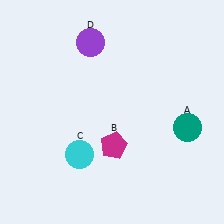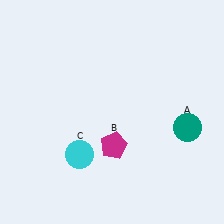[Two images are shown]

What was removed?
The purple circle (D) was removed in Image 2.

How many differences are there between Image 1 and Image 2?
There is 1 difference between the two images.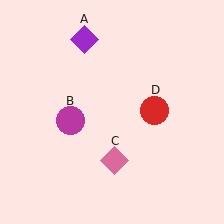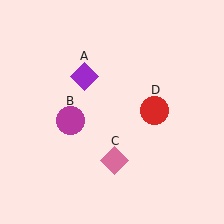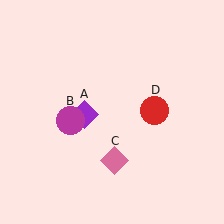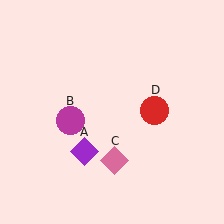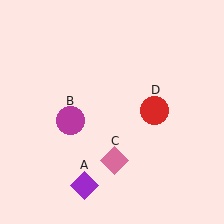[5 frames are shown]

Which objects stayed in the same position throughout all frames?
Magenta circle (object B) and pink diamond (object C) and red circle (object D) remained stationary.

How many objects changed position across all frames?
1 object changed position: purple diamond (object A).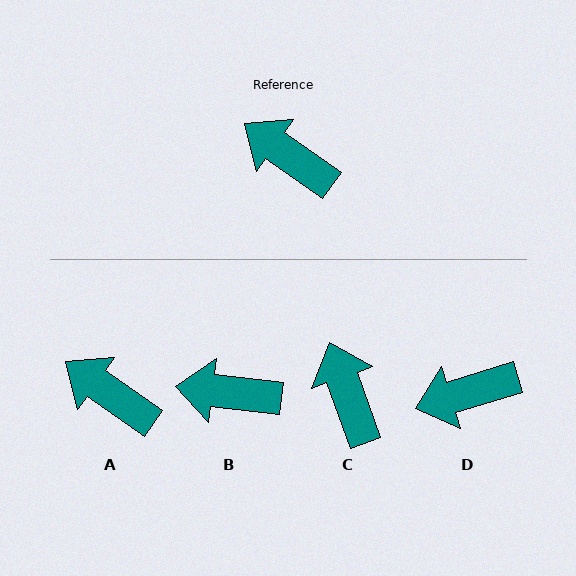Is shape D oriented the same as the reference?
No, it is off by about 52 degrees.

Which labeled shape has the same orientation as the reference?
A.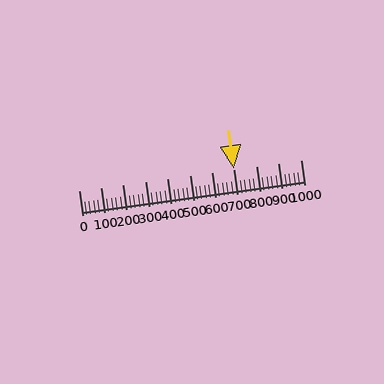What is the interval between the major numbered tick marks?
The major tick marks are spaced 100 units apart.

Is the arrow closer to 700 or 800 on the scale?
The arrow is closer to 700.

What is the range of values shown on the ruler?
The ruler shows values from 0 to 1000.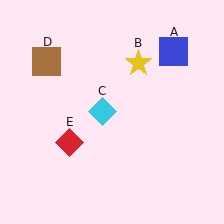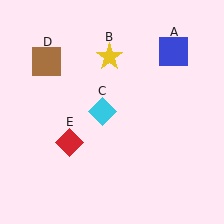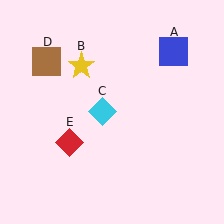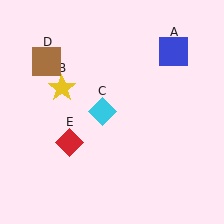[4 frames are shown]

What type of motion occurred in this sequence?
The yellow star (object B) rotated counterclockwise around the center of the scene.